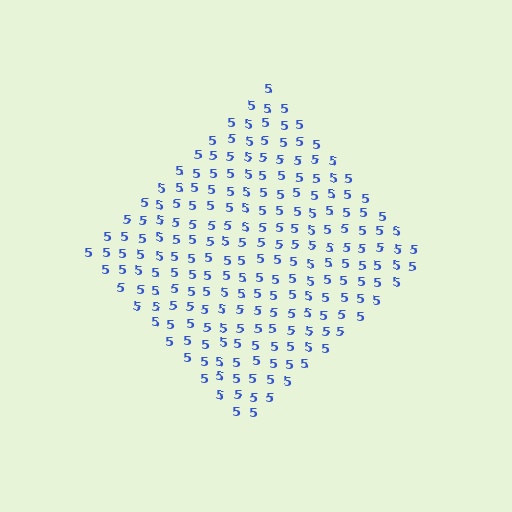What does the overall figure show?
The overall figure shows a diamond.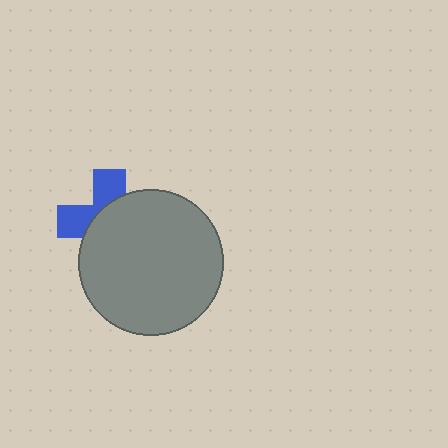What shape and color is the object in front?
The object in front is a gray circle.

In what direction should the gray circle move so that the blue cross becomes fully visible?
The gray circle should move toward the lower-right. That is the shortest direction to clear the overlap and leave the blue cross fully visible.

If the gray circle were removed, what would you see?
You would see the complete blue cross.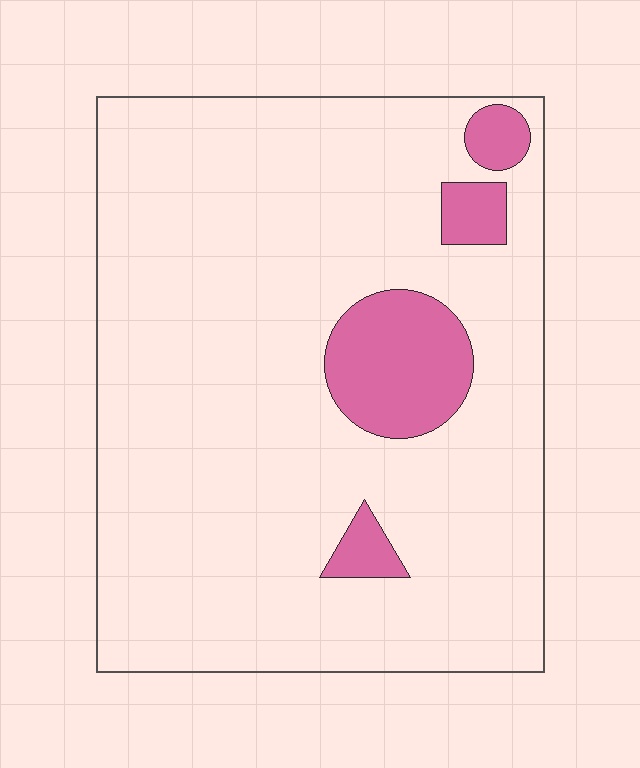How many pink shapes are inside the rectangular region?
4.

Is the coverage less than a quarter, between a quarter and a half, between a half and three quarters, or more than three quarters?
Less than a quarter.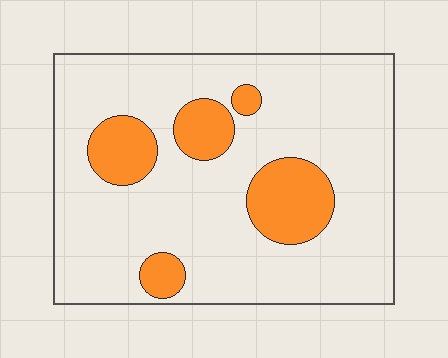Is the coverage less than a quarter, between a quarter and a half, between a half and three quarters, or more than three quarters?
Less than a quarter.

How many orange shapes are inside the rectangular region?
5.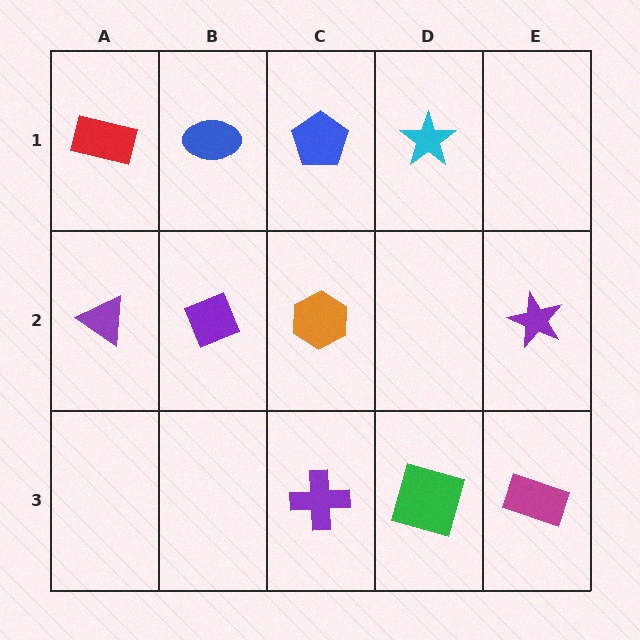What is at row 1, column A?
A red rectangle.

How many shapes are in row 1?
4 shapes.